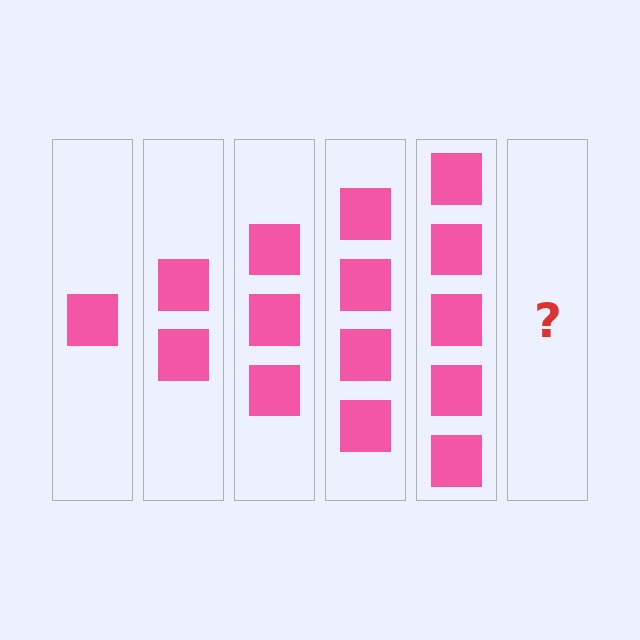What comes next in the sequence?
The next element should be 6 squares.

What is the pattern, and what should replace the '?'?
The pattern is that each step adds one more square. The '?' should be 6 squares.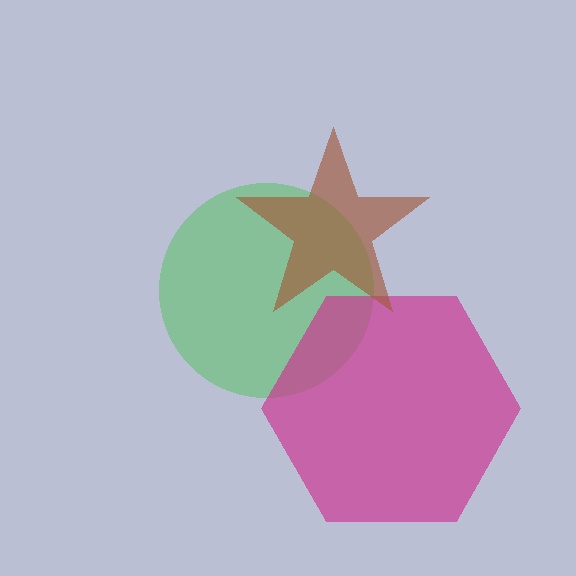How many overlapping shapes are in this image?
There are 3 overlapping shapes in the image.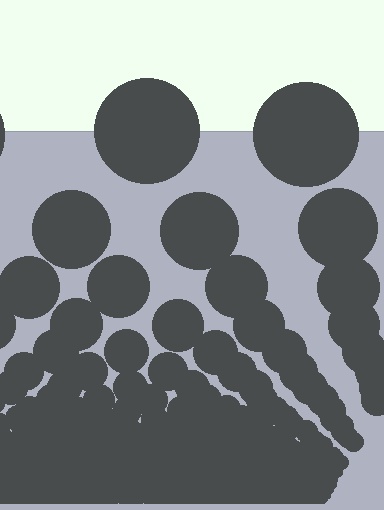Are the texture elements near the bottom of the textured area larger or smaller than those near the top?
Smaller. The gradient is inverted — elements near the bottom are smaller and denser.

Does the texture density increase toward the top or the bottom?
Density increases toward the bottom.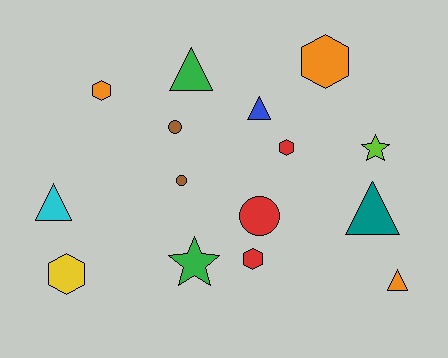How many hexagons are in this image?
There are 5 hexagons.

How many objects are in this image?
There are 15 objects.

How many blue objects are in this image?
There is 1 blue object.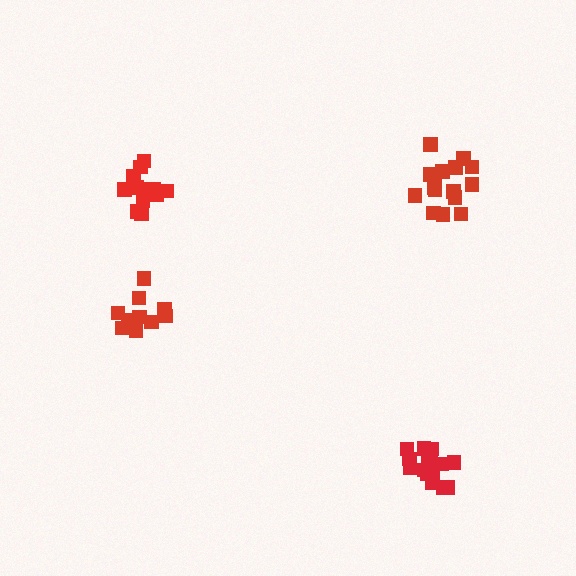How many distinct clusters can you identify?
There are 4 distinct clusters.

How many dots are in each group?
Group 1: 15 dots, Group 2: 13 dots, Group 3: 11 dots, Group 4: 16 dots (55 total).